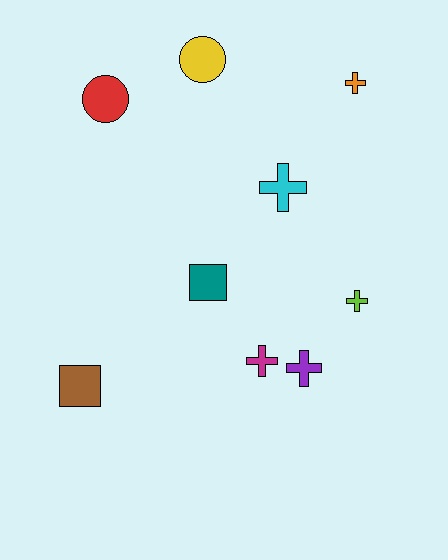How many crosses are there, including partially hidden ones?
There are 5 crosses.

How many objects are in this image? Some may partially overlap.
There are 9 objects.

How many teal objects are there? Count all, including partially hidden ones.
There is 1 teal object.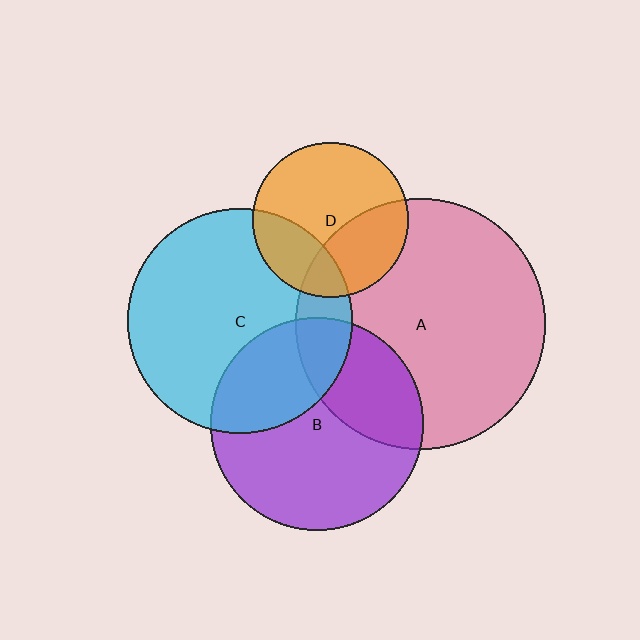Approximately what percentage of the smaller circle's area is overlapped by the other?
Approximately 30%.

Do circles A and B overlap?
Yes.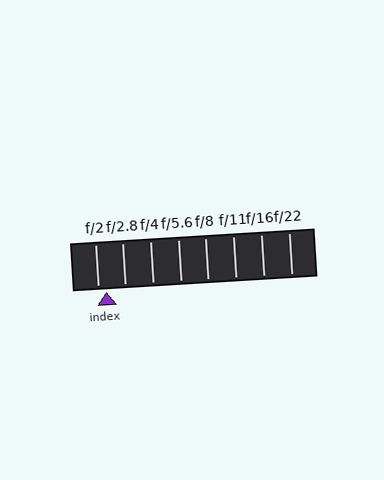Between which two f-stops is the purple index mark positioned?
The index mark is between f/2 and f/2.8.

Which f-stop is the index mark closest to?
The index mark is closest to f/2.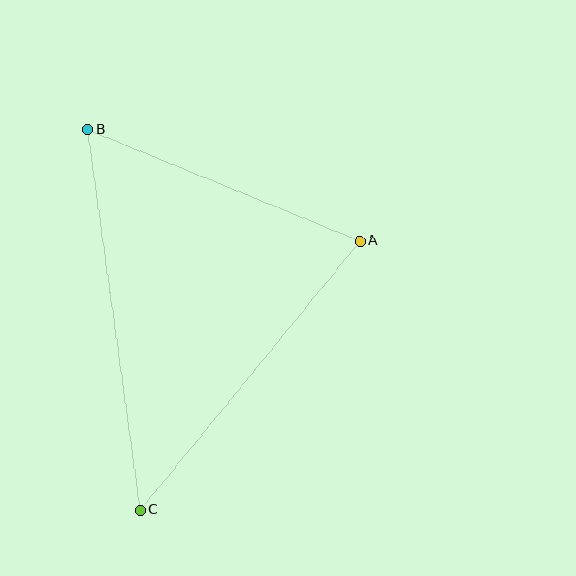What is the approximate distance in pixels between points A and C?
The distance between A and C is approximately 347 pixels.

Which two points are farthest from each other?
Points B and C are farthest from each other.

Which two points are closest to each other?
Points A and B are closest to each other.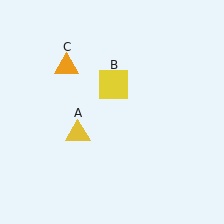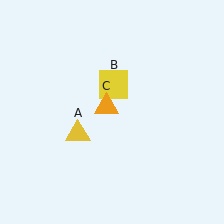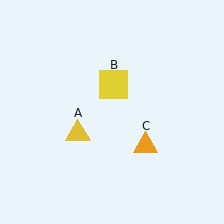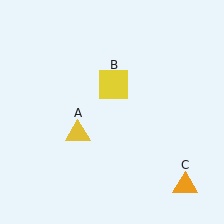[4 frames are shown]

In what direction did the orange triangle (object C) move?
The orange triangle (object C) moved down and to the right.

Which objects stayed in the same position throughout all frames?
Yellow triangle (object A) and yellow square (object B) remained stationary.